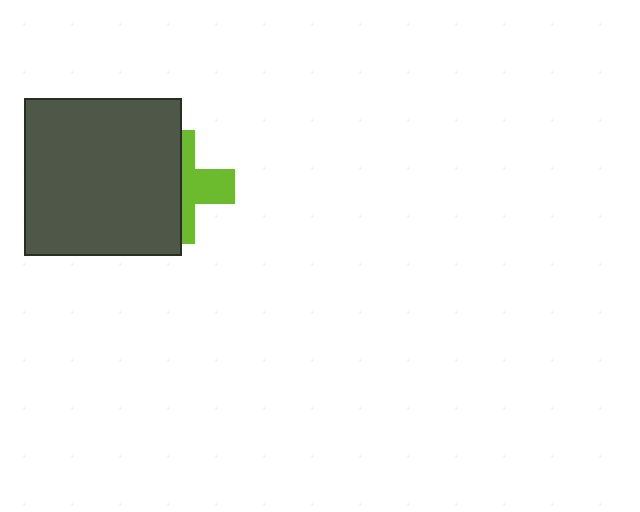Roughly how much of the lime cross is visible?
A small part of it is visible (roughly 44%).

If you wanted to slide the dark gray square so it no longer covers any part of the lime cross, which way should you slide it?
Slide it left — that is the most direct way to separate the two shapes.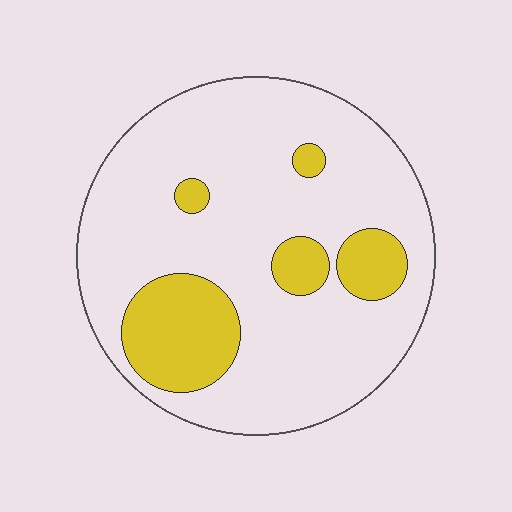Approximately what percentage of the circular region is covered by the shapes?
Approximately 20%.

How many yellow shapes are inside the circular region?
5.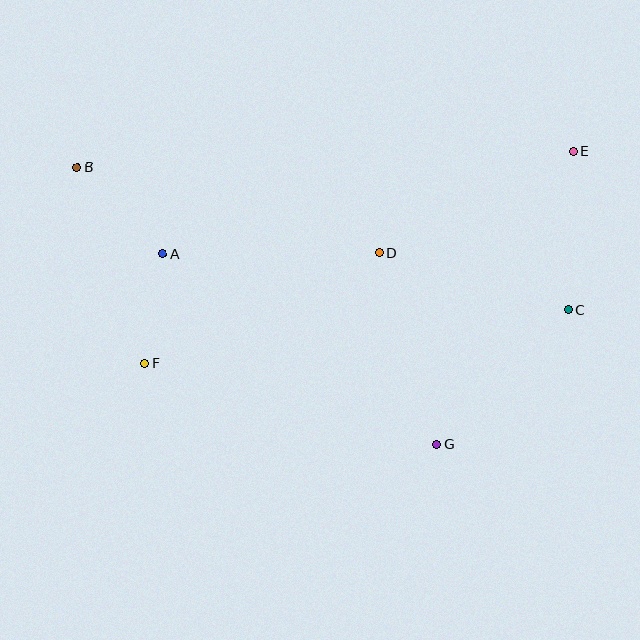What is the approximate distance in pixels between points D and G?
The distance between D and G is approximately 199 pixels.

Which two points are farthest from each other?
Points B and C are farthest from each other.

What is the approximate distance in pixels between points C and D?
The distance between C and D is approximately 197 pixels.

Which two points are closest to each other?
Points A and F are closest to each other.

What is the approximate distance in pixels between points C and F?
The distance between C and F is approximately 427 pixels.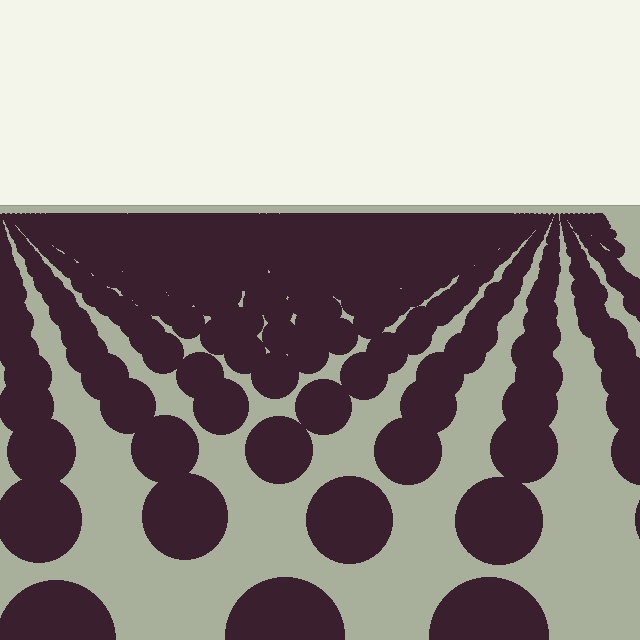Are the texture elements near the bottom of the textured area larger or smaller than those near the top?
Larger. Near the bottom, elements are closer to the viewer and appear at a bigger on-screen size.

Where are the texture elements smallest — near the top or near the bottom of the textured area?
Near the top.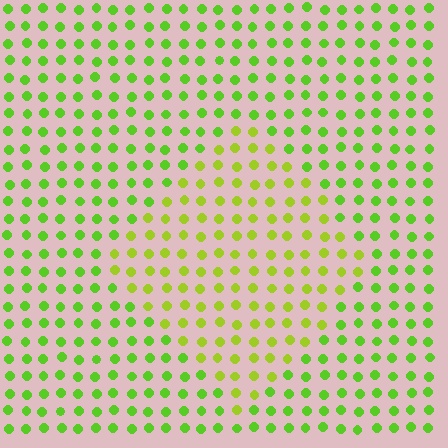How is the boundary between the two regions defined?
The boundary is defined purely by a slight shift in hue (about 25 degrees). Spacing, size, and orientation are identical on both sides.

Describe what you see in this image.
The image is filled with small lime elements in a uniform arrangement. A diamond-shaped region is visible where the elements are tinted to a slightly different hue, forming a subtle color boundary.